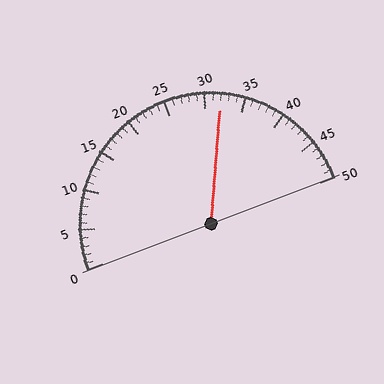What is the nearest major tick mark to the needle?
The nearest major tick mark is 30.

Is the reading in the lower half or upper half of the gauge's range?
The reading is in the upper half of the range (0 to 50).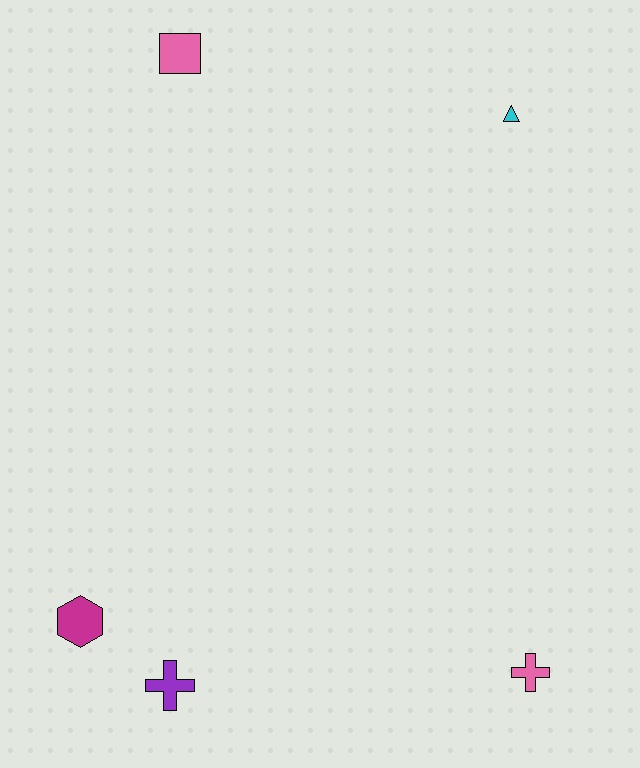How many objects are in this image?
There are 5 objects.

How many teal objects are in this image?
There are no teal objects.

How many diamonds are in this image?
There are no diamonds.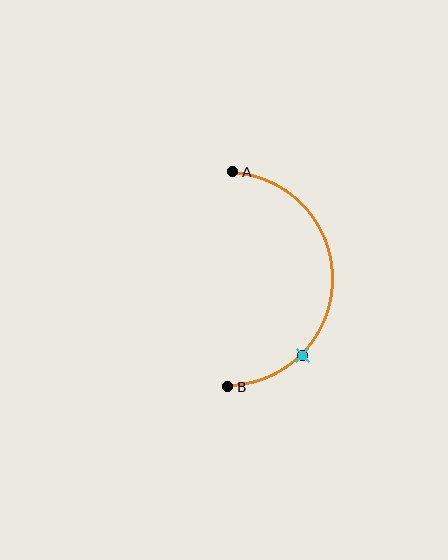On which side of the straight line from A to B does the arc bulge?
The arc bulges to the right of the straight line connecting A and B.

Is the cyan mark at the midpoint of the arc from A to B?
No. The cyan mark lies on the arc but is closer to endpoint B. The arc midpoint would be at the point on the curve equidistant along the arc from both A and B.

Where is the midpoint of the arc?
The arc midpoint is the point on the curve farthest from the straight line joining A and B. It sits to the right of that line.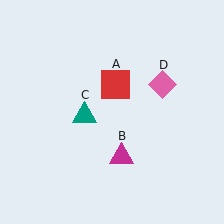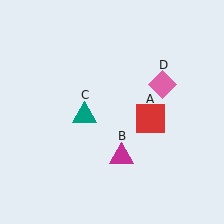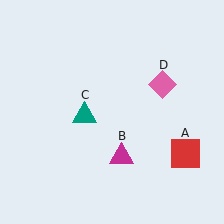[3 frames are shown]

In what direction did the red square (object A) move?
The red square (object A) moved down and to the right.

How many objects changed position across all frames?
1 object changed position: red square (object A).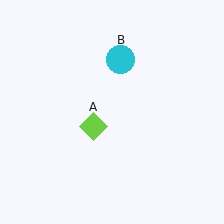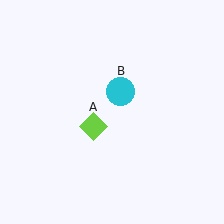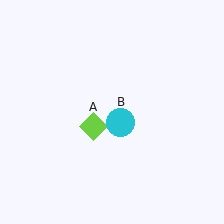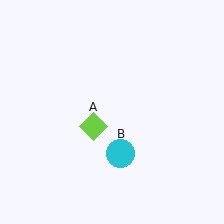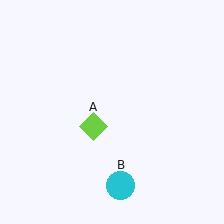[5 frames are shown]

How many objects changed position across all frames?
1 object changed position: cyan circle (object B).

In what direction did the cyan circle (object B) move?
The cyan circle (object B) moved down.